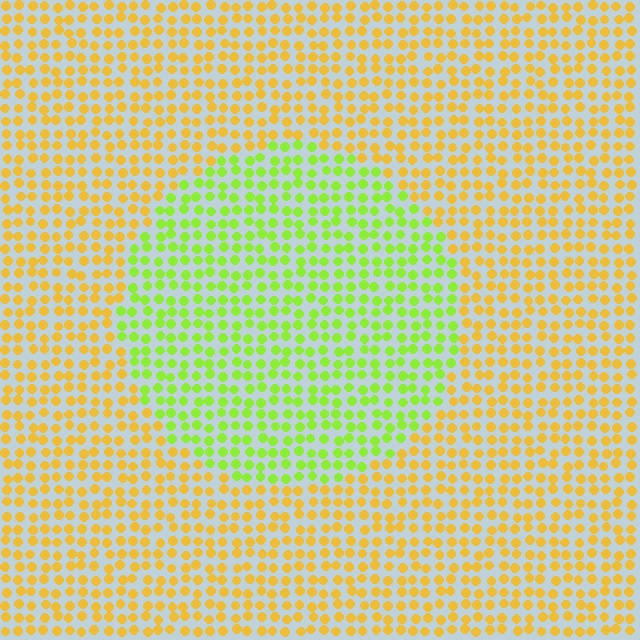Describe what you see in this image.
The image is filled with small yellow elements in a uniform arrangement. A circle-shaped region is visible where the elements are tinted to a slightly different hue, forming a subtle color boundary.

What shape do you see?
I see a circle.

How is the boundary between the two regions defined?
The boundary is defined purely by a slight shift in hue (about 48 degrees). Spacing, size, and orientation are identical on both sides.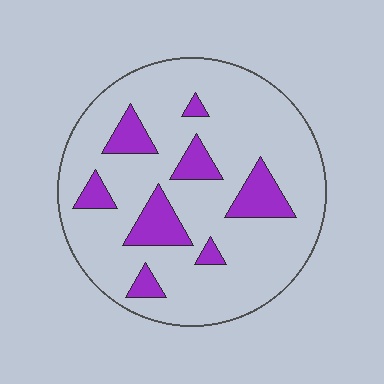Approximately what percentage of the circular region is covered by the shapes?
Approximately 15%.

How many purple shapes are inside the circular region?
8.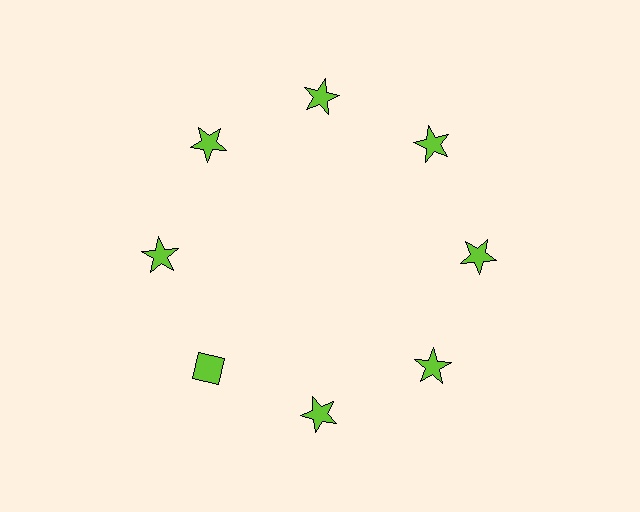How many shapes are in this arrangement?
There are 8 shapes arranged in a ring pattern.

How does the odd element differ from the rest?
It has a different shape: diamond instead of star.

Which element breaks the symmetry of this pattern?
The lime diamond at roughly the 8 o'clock position breaks the symmetry. All other shapes are lime stars.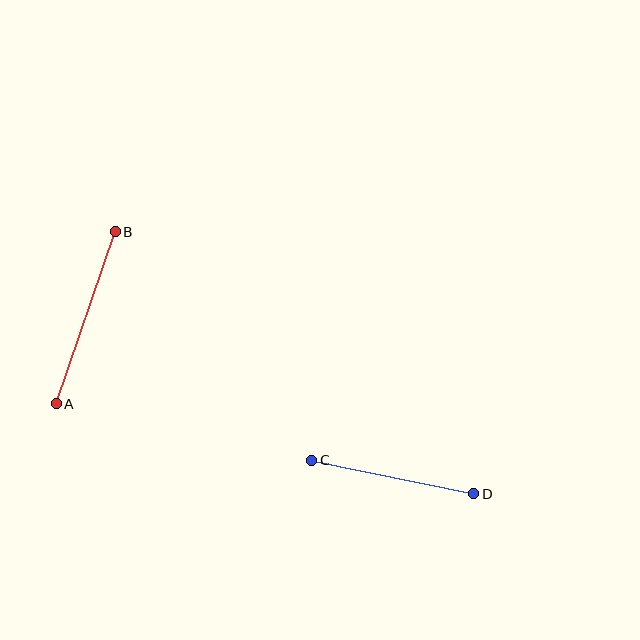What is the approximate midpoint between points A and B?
The midpoint is at approximately (86, 318) pixels.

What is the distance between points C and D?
The distance is approximately 165 pixels.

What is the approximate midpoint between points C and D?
The midpoint is at approximately (393, 477) pixels.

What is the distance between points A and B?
The distance is approximately 182 pixels.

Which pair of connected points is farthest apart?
Points A and B are farthest apart.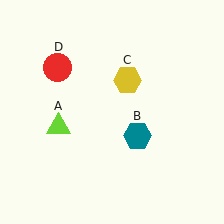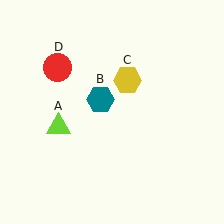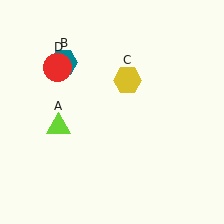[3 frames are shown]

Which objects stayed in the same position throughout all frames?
Lime triangle (object A) and yellow hexagon (object C) and red circle (object D) remained stationary.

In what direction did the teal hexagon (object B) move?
The teal hexagon (object B) moved up and to the left.